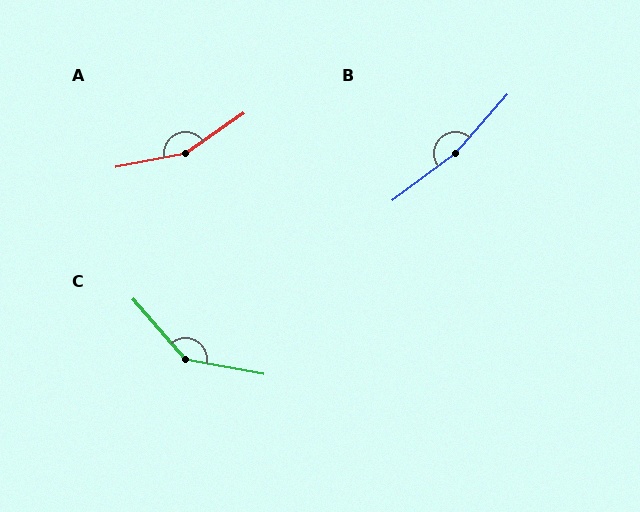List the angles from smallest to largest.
C (141°), A (156°), B (168°).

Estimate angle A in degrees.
Approximately 156 degrees.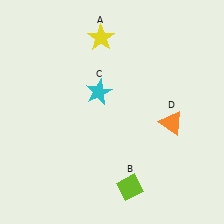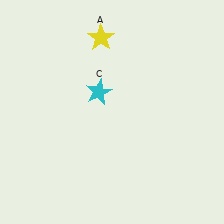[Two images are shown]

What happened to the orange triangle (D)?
The orange triangle (D) was removed in Image 2. It was in the bottom-right area of Image 1.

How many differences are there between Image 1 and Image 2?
There are 2 differences between the two images.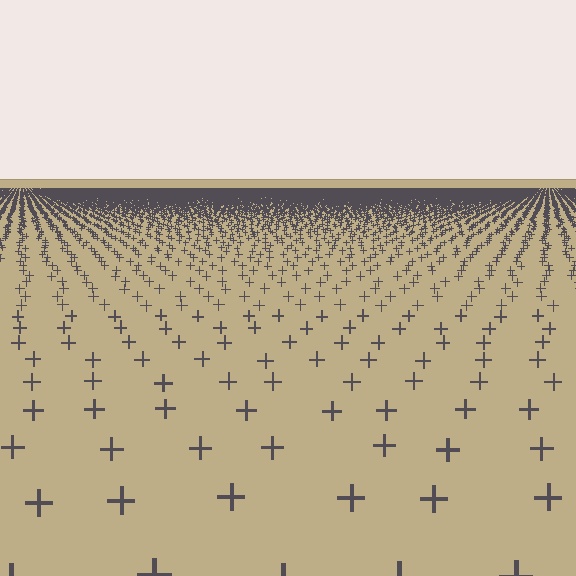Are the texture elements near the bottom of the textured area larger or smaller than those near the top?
Larger. Near the bottom, elements are closer to the viewer and appear at a bigger on-screen size.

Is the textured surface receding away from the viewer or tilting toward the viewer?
The surface is receding away from the viewer. Texture elements get smaller and denser toward the top.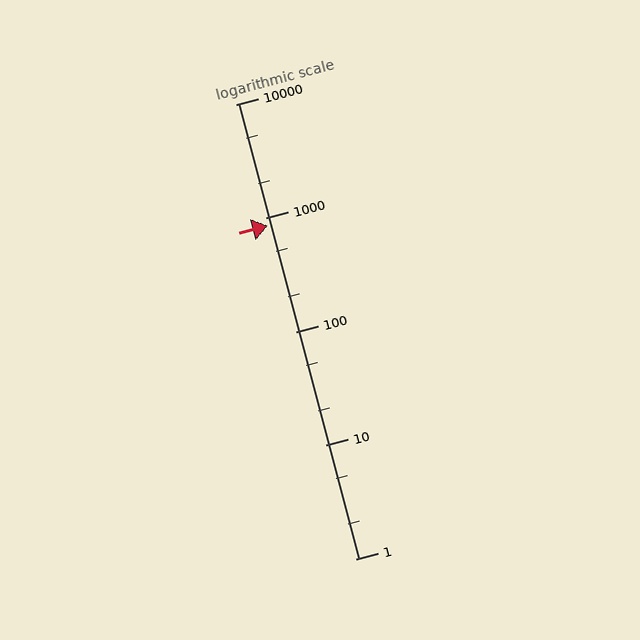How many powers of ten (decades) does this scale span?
The scale spans 4 decades, from 1 to 10000.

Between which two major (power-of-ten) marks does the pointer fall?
The pointer is between 100 and 1000.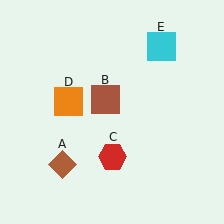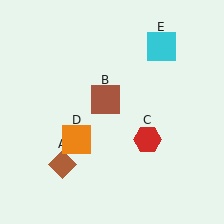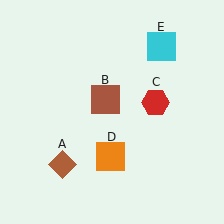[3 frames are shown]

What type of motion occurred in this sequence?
The red hexagon (object C), orange square (object D) rotated counterclockwise around the center of the scene.